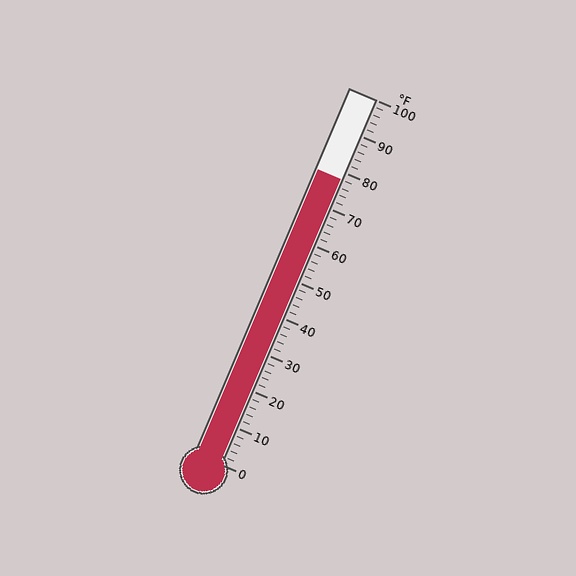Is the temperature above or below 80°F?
The temperature is below 80°F.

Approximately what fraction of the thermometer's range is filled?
The thermometer is filled to approximately 80% of its range.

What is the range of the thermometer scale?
The thermometer scale ranges from 0°F to 100°F.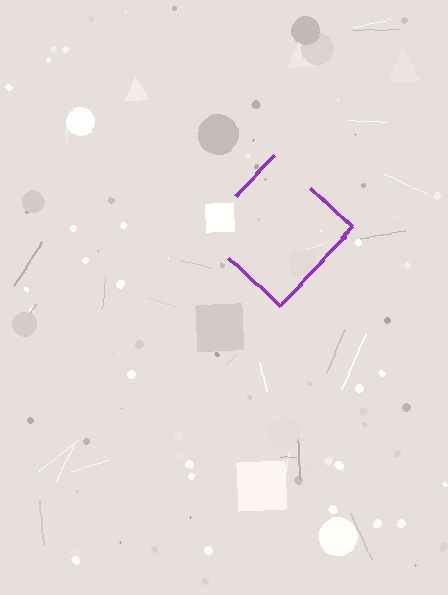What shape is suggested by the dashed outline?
The dashed outline suggests a diamond.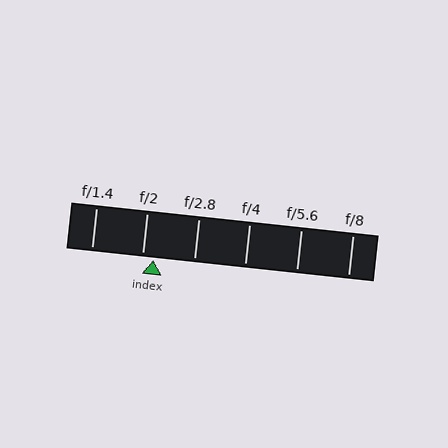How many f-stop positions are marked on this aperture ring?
There are 6 f-stop positions marked.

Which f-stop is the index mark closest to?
The index mark is closest to f/2.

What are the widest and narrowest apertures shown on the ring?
The widest aperture shown is f/1.4 and the narrowest is f/8.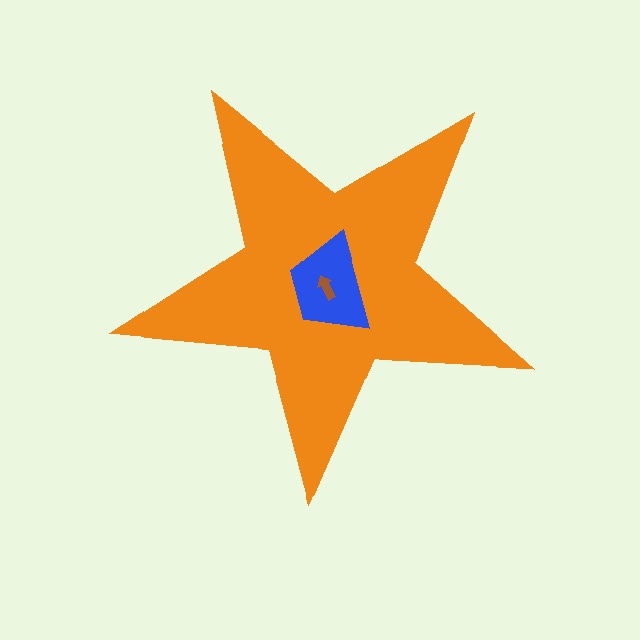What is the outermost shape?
The orange star.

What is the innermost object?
The brown arrow.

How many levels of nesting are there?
3.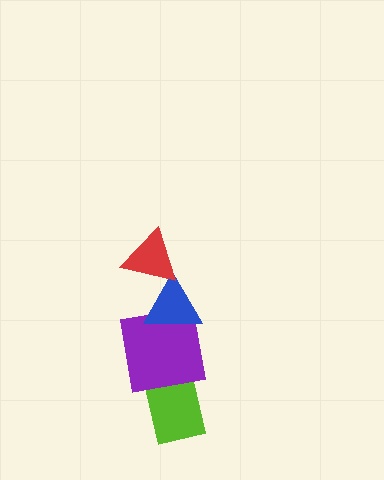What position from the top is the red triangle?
The red triangle is 1st from the top.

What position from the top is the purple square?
The purple square is 3rd from the top.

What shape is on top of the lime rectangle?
The purple square is on top of the lime rectangle.